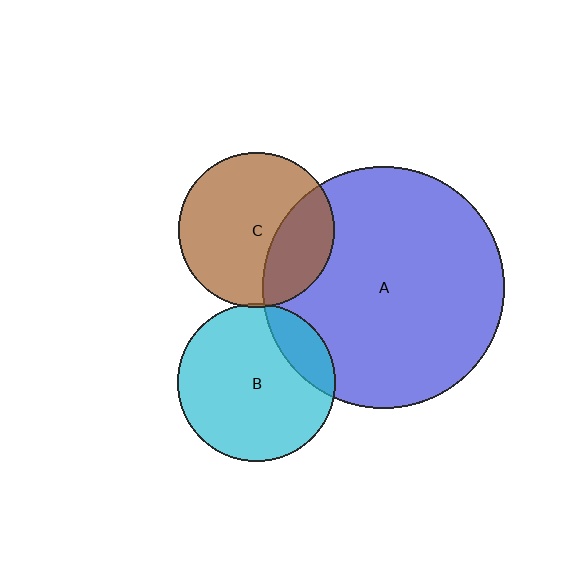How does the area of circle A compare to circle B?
Approximately 2.3 times.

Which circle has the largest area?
Circle A (blue).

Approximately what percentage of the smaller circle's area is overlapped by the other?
Approximately 5%.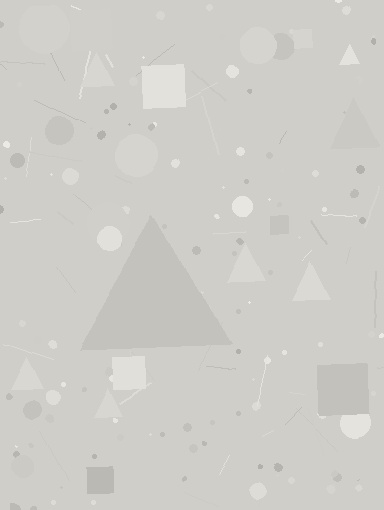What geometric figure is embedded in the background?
A triangle is embedded in the background.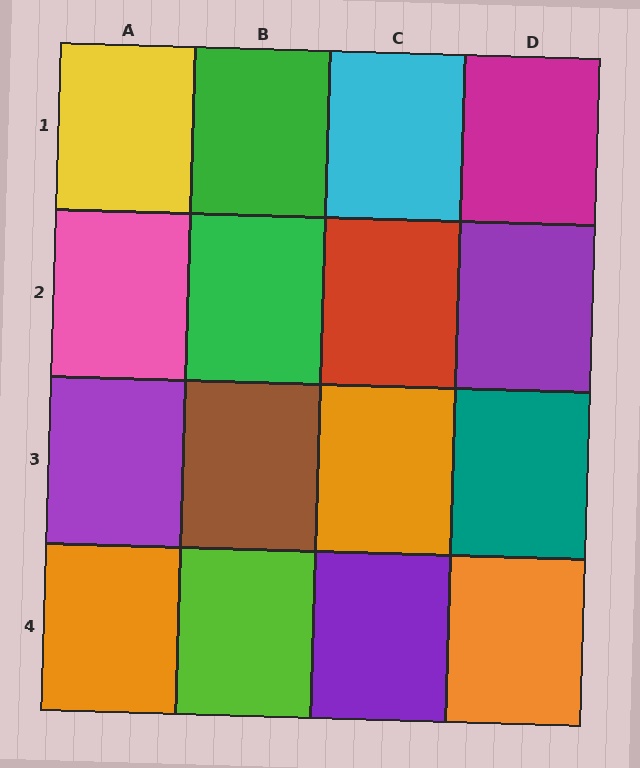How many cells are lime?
1 cell is lime.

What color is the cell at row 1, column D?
Magenta.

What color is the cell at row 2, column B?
Green.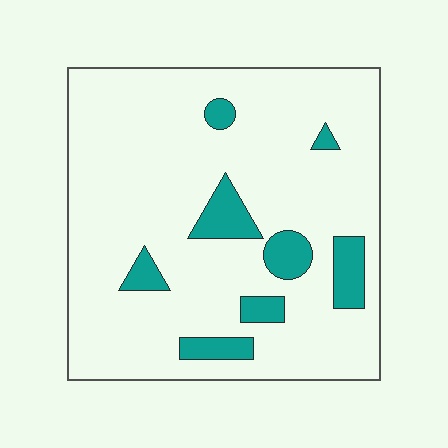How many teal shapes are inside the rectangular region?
8.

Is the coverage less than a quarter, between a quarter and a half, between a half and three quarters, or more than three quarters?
Less than a quarter.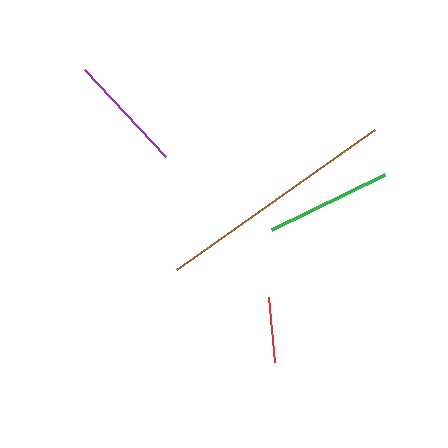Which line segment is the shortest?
The red line is the shortest at approximately 66 pixels.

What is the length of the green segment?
The green segment is approximately 126 pixels long.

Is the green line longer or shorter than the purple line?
The green line is longer than the purple line.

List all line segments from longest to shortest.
From longest to shortest: brown, green, purple, red.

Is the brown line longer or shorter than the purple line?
The brown line is longer than the purple line.